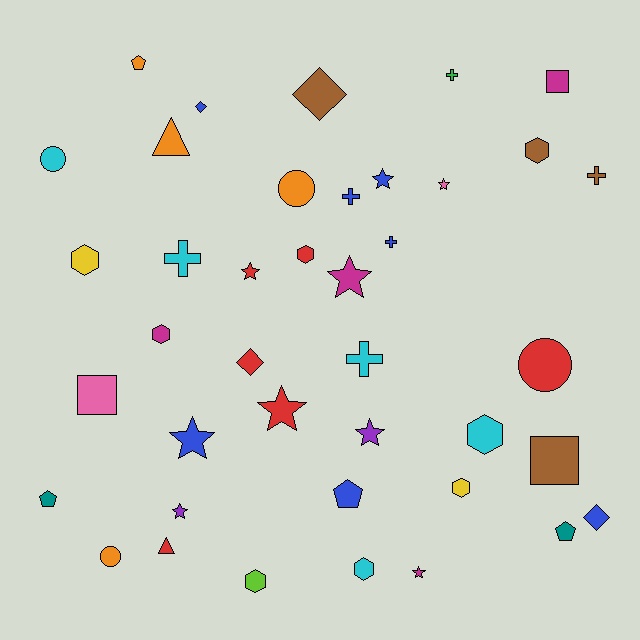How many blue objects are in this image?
There are 7 blue objects.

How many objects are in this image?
There are 40 objects.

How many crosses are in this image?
There are 6 crosses.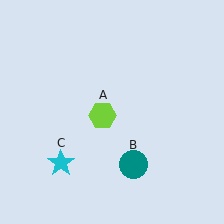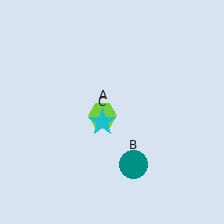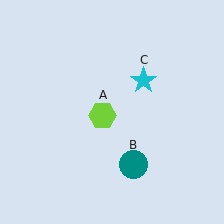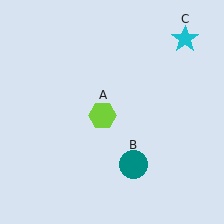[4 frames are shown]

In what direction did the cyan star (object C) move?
The cyan star (object C) moved up and to the right.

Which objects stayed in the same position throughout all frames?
Lime hexagon (object A) and teal circle (object B) remained stationary.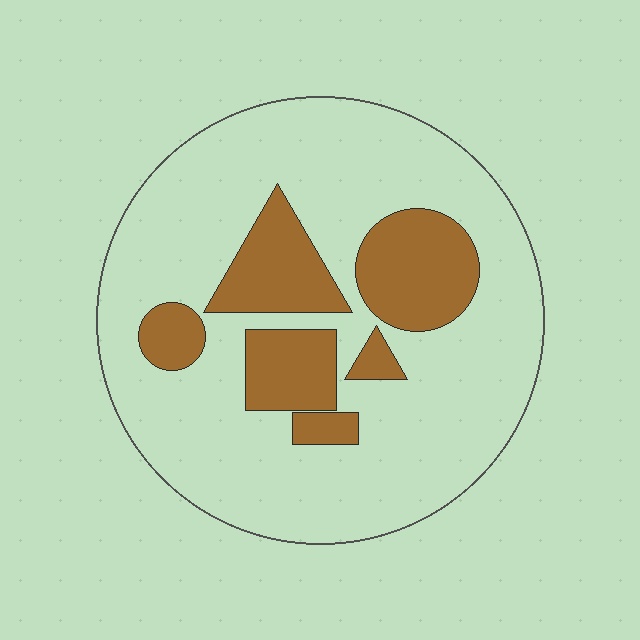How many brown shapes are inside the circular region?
6.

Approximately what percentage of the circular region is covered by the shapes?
Approximately 25%.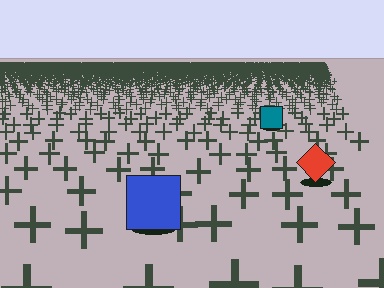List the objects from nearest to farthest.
From nearest to farthest: the blue square, the red diamond, the teal square.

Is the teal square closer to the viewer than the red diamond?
No. The red diamond is closer — you can tell from the texture gradient: the ground texture is coarser near it.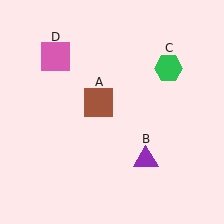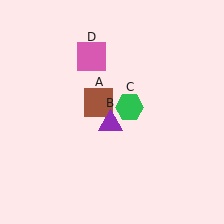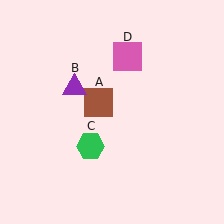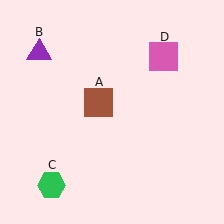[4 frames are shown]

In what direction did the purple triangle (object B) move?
The purple triangle (object B) moved up and to the left.